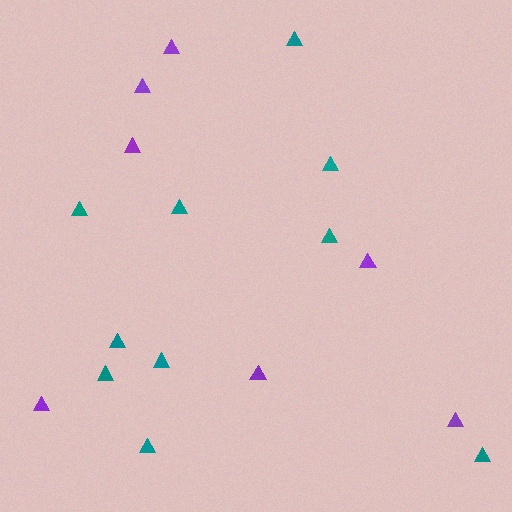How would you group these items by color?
There are 2 groups: one group of purple triangles (7) and one group of teal triangles (10).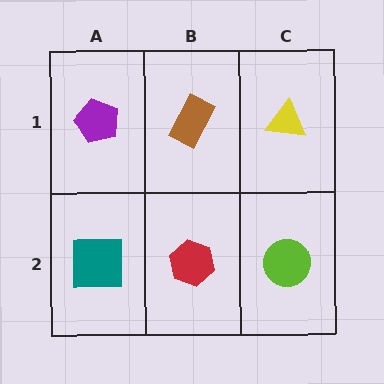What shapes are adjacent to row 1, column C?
A lime circle (row 2, column C), a brown rectangle (row 1, column B).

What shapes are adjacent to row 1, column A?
A teal square (row 2, column A), a brown rectangle (row 1, column B).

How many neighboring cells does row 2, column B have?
3.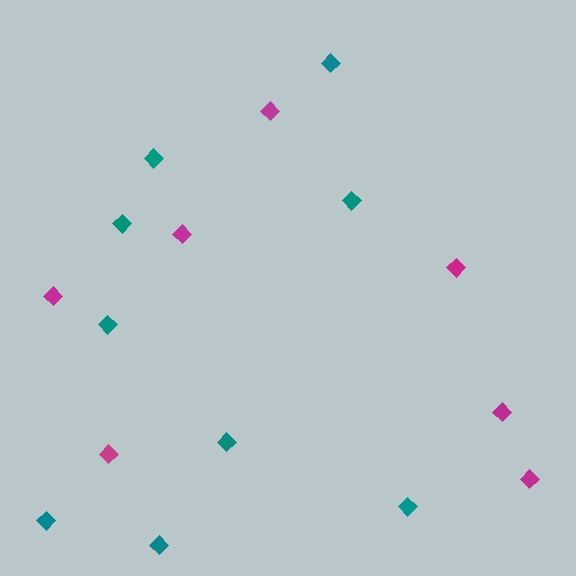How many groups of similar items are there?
There are 2 groups: one group of magenta diamonds (7) and one group of teal diamonds (9).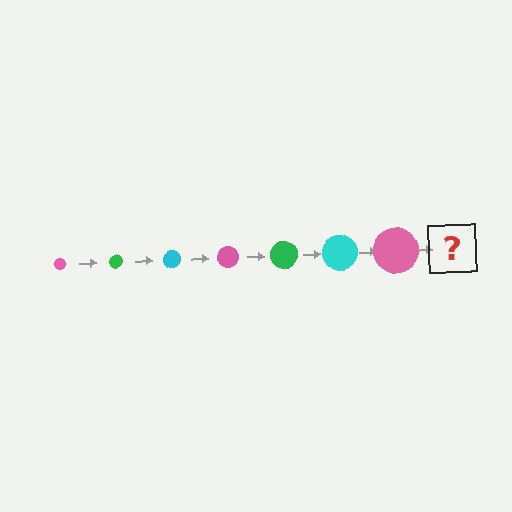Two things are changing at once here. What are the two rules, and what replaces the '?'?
The two rules are that the circle grows larger each step and the color cycles through pink, green, and cyan. The '?' should be a green circle, larger than the previous one.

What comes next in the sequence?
The next element should be a green circle, larger than the previous one.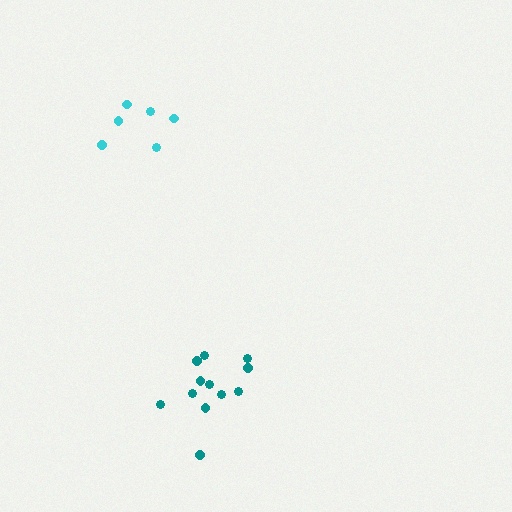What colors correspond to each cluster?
The clusters are colored: teal, cyan.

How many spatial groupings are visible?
There are 2 spatial groupings.